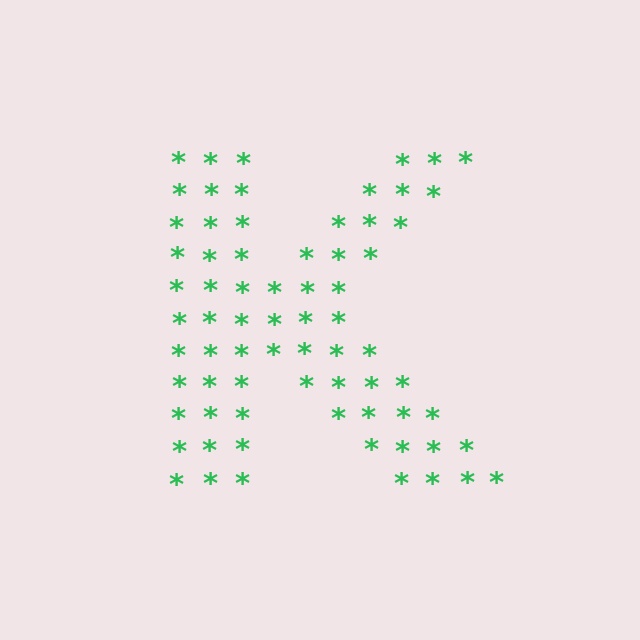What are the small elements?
The small elements are asterisks.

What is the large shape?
The large shape is the letter K.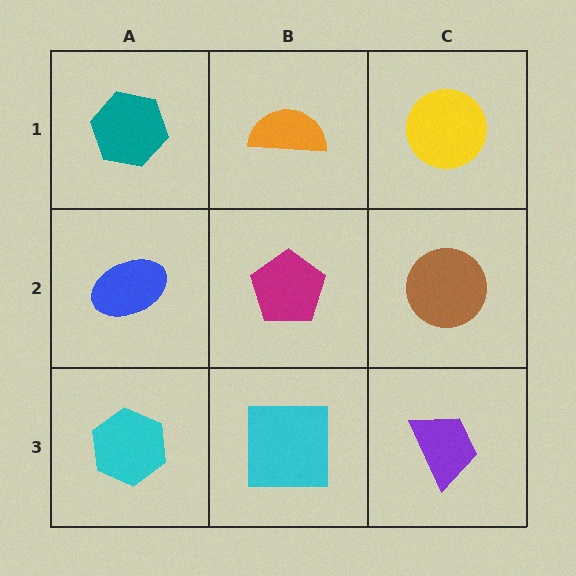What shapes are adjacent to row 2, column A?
A teal hexagon (row 1, column A), a cyan hexagon (row 3, column A), a magenta pentagon (row 2, column B).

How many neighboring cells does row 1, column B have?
3.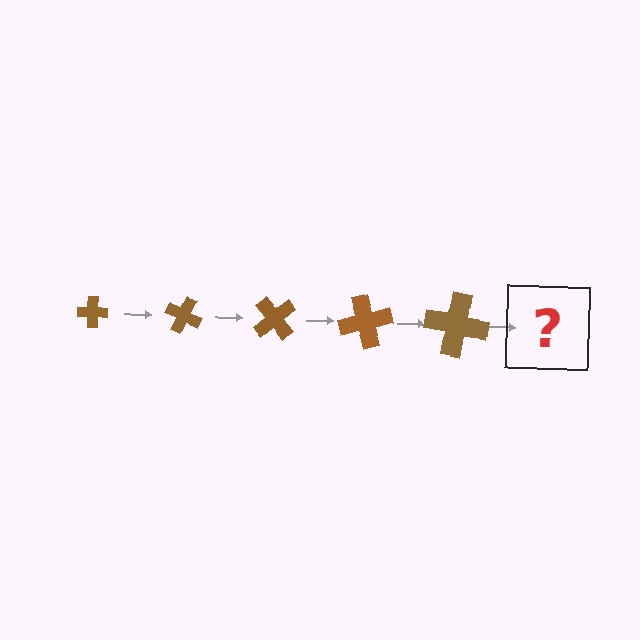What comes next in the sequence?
The next element should be a cross, larger than the previous one and rotated 125 degrees from the start.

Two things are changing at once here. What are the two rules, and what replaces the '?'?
The two rules are that the cross grows larger each step and it rotates 25 degrees each step. The '?' should be a cross, larger than the previous one and rotated 125 degrees from the start.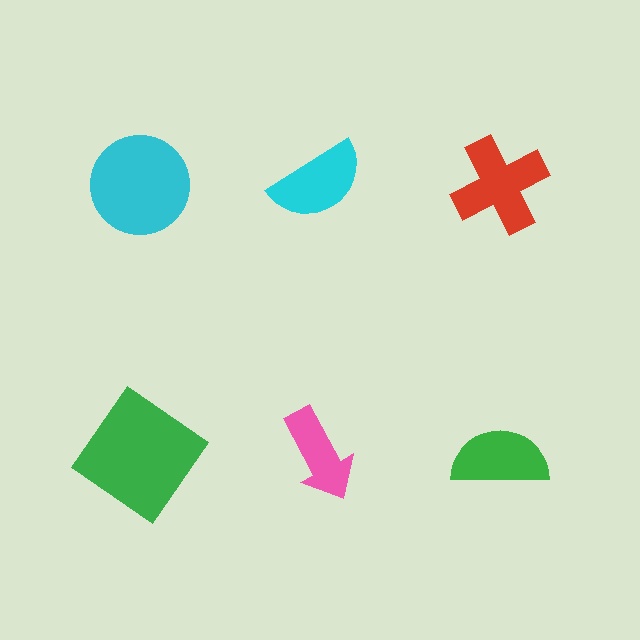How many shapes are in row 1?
3 shapes.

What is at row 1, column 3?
A red cross.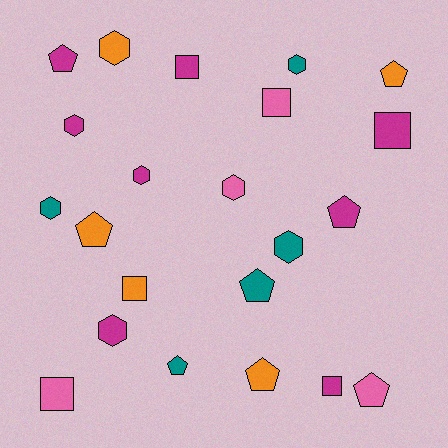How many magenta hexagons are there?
There are 3 magenta hexagons.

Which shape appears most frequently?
Hexagon, with 8 objects.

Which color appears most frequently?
Magenta, with 8 objects.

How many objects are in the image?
There are 22 objects.